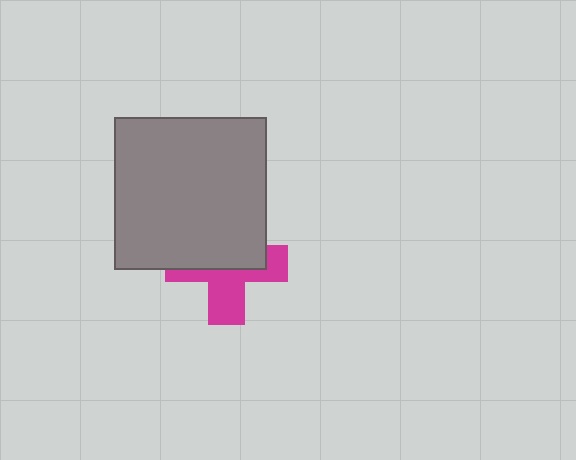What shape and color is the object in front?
The object in front is a gray square.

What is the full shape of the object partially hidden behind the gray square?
The partially hidden object is a magenta cross.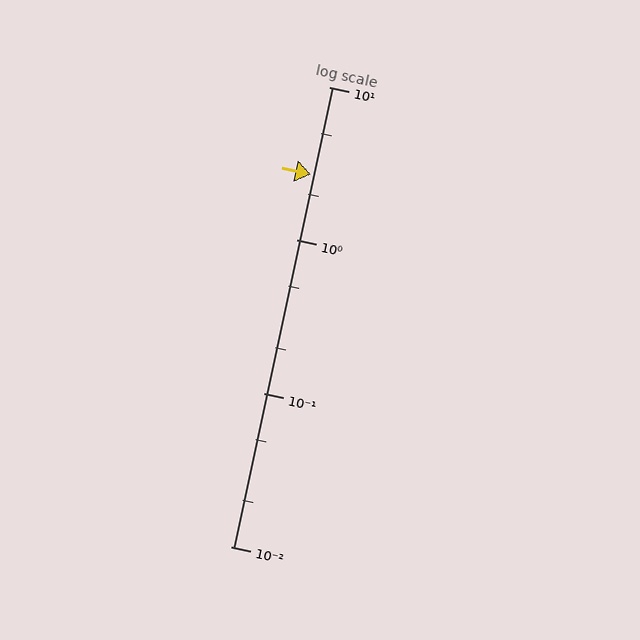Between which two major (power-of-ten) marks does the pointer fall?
The pointer is between 1 and 10.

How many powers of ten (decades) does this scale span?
The scale spans 3 decades, from 0.01 to 10.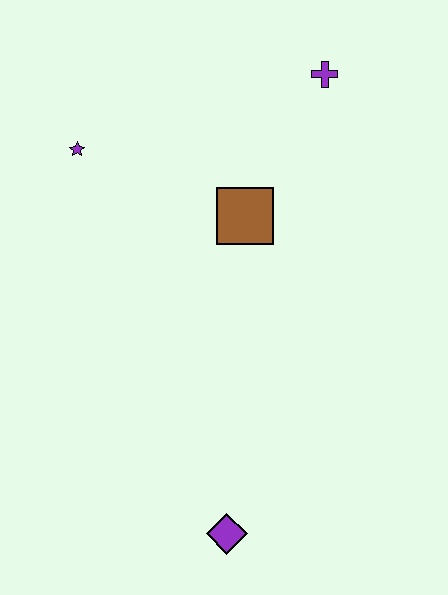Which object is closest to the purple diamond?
The brown square is closest to the purple diamond.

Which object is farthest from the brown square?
The purple diamond is farthest from the brown square.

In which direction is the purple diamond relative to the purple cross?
The purple diamond is below the purple cross.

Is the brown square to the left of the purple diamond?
No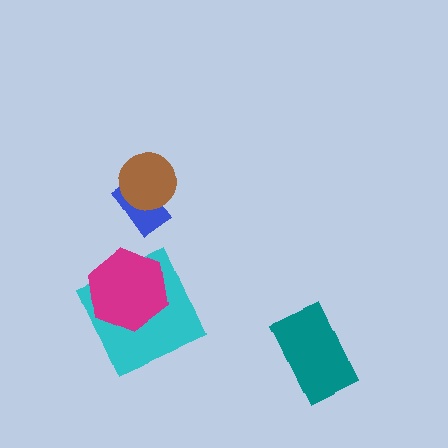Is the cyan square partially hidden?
Yes, it is partially covered by another shape.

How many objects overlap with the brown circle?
1 object overlaps with the brown circle.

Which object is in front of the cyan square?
The magenta hexagon is in front of the cyan square.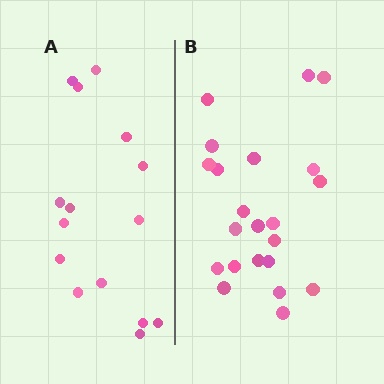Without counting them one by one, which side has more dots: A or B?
Region B (the right region) has more dots.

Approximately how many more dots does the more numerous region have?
Region B has roughly 8 or so more dots than region A.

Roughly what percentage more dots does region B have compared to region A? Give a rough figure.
About 45% more.